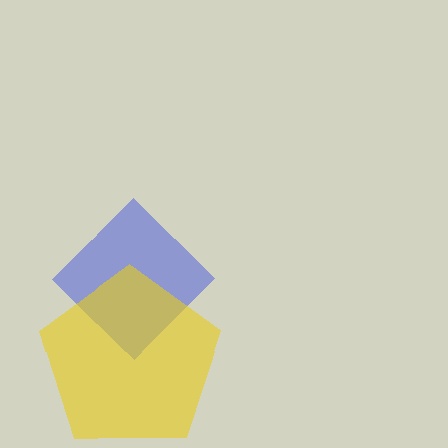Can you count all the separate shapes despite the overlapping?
Yes, there are 2 separate shapes.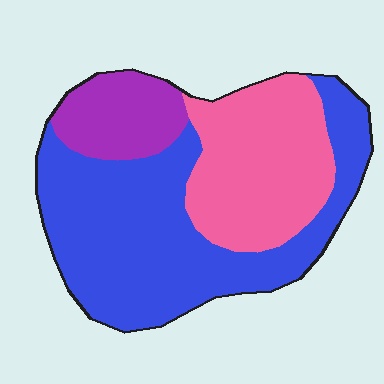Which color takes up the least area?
Purple, at roughly 15%.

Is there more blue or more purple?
Blue.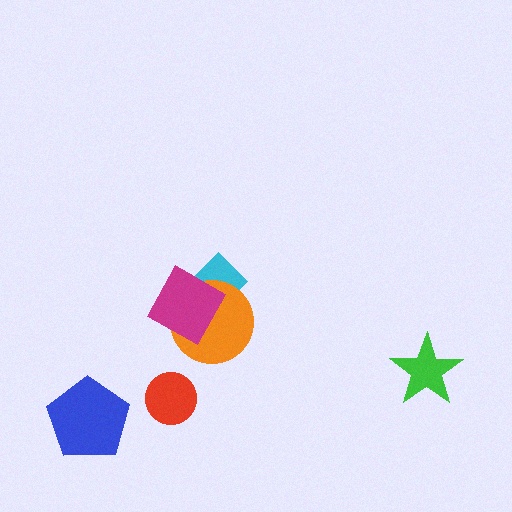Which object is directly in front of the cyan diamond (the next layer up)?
The orange circle is directly in front of the cyan diamond.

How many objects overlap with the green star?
0 objects overlap with the green star.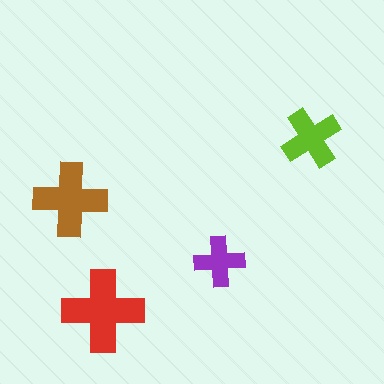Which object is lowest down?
The red cross is bottommost.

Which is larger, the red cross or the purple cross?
The red one.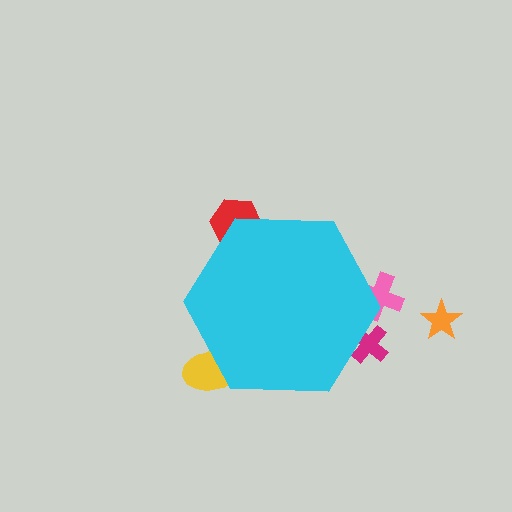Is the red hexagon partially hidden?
Yes, the red hexagon is partially hidden behind the cyan hexagon.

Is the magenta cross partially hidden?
Yes, the magenta cross is partially hidden behind the cyan hexagon.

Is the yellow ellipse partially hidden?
Yes, the yellow ellipse is partially hidden behind the cyan hexagon.